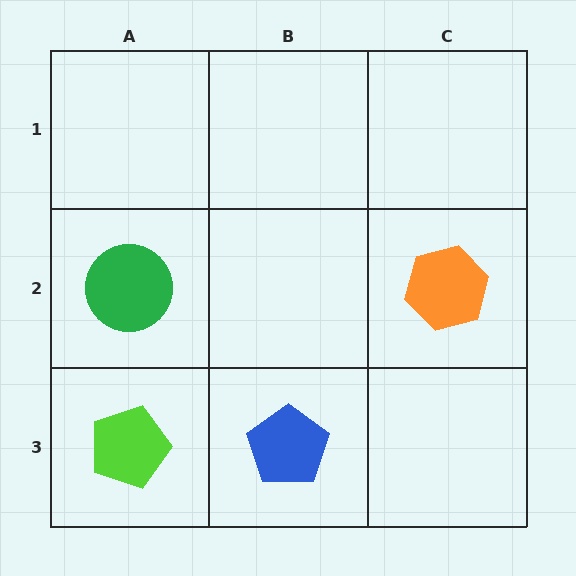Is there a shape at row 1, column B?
No, that cell is empty.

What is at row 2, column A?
A green circle.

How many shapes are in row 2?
2 shapes.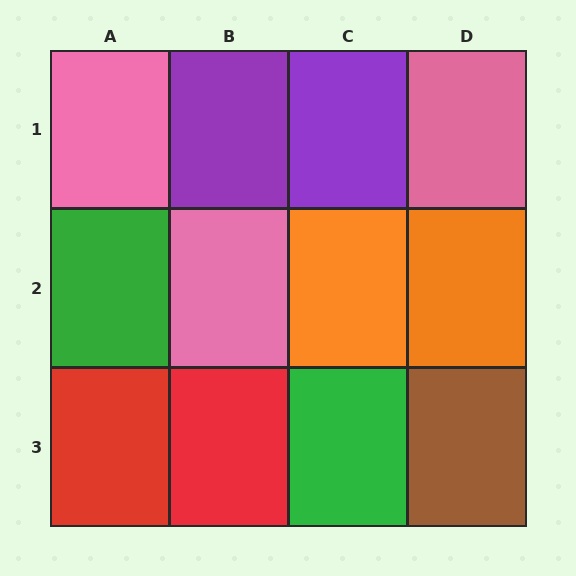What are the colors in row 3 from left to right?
Red, red, green, brown.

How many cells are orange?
2 cells are orange.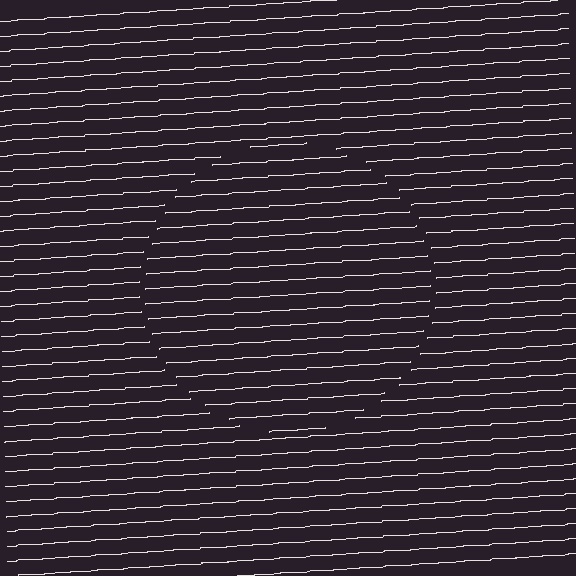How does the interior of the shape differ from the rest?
The interior of the shape contains the same grating, shifted by half a period — the contour is defined by the phase discontinuity where line-ends from the inner and outer gratings abut.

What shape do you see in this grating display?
An illusory circle. The interior of the shape contains the same grating, shifted by half a period — the contour is defined by the phase discontinuity where line-ends from the inner and outer gratings abut.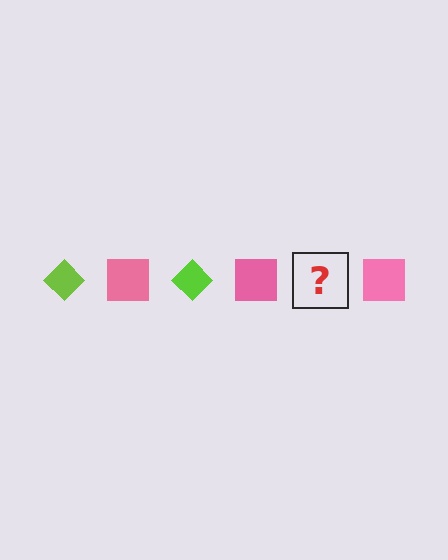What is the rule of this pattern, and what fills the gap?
The rule is that the pattern alternates between lime diamond and pink square. The gap should be filled with a lime diamond.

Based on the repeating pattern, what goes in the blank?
The blank should be a lime diamond.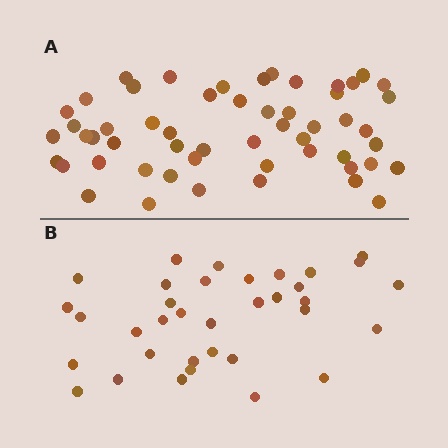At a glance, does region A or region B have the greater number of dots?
Region A (the top region) has more dots.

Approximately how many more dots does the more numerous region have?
Region A has approximately 20 more dots than region B.